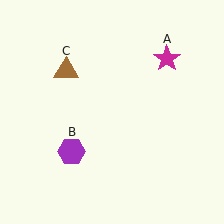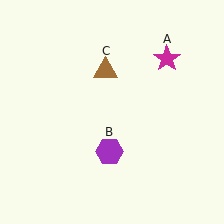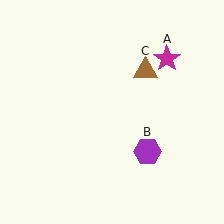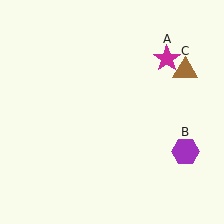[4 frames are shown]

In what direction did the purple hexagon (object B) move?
The purple hexagon (object B) moved right.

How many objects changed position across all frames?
2 objects changed position: purple hexagon (object B), brown triangle (object C).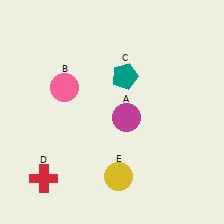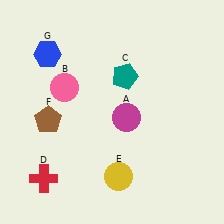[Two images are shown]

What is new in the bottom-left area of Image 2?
A brown pentagon (F) was added in the bottom-left area of Image 2.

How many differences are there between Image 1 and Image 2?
There are 2 differences between the two images.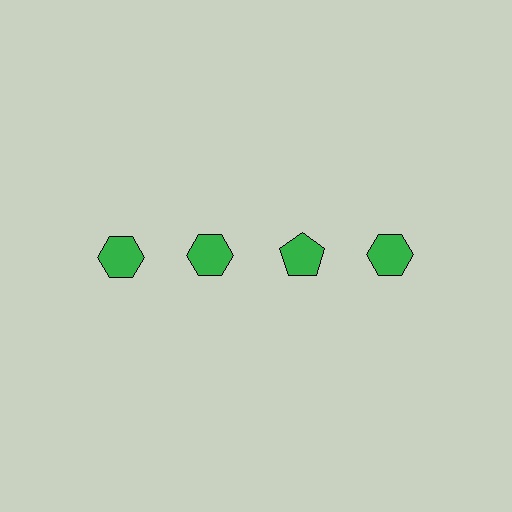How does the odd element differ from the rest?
It has a different shape: pentagon instead of hexagon.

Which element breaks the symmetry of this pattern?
The green pentagon in the top row, center column breaks the symmetry. All other shapes are green hexagons.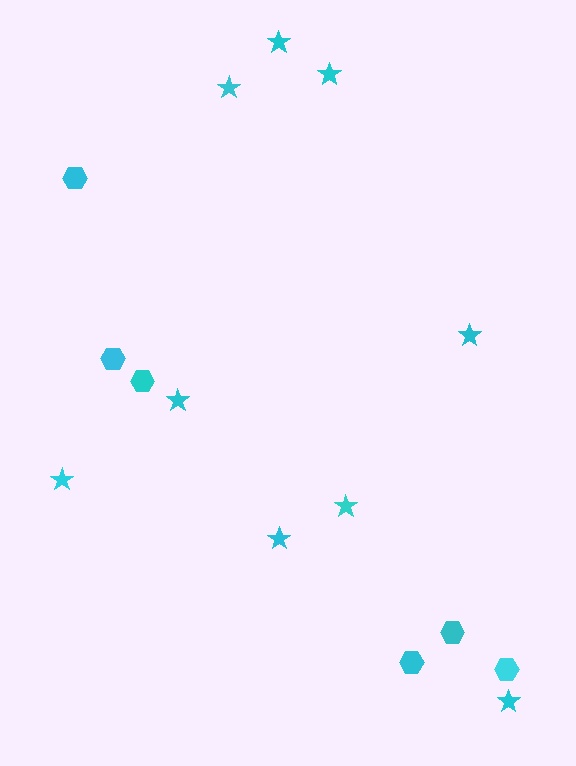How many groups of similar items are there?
There are 2 groups: one group of stars (9) and one group of hexagons (6).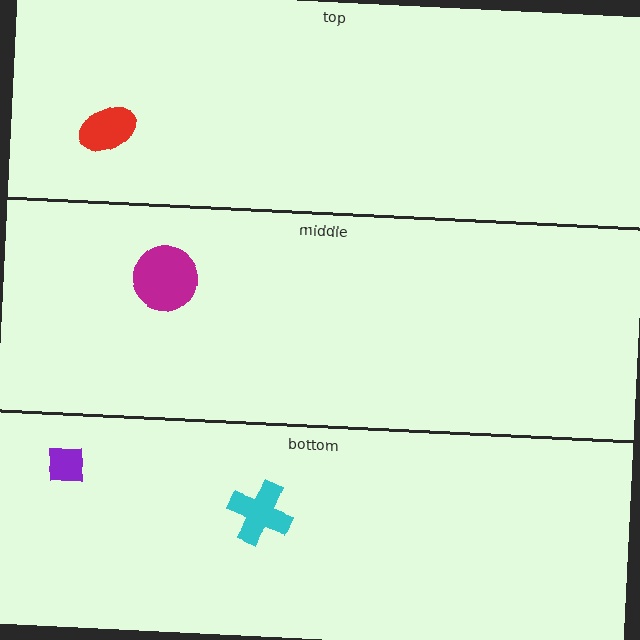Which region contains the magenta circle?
The middle region.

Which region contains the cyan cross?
The bottom region.